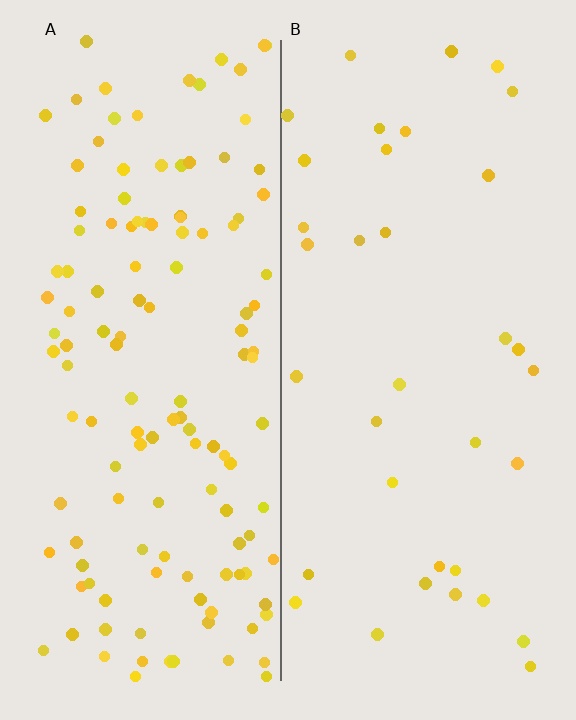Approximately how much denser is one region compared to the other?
Approximately 3.7× — region A over region B.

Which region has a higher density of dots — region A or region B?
A (the left).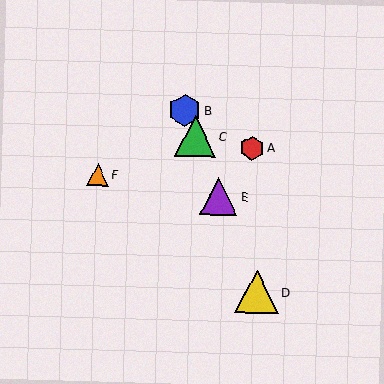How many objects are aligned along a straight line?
4 objects (B, C, D, E) are aligned along a straight line.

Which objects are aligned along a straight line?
Objects B, C, D, E are aligned along a straight line.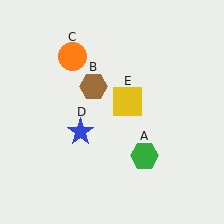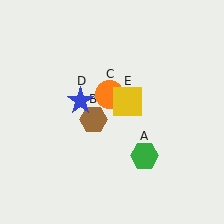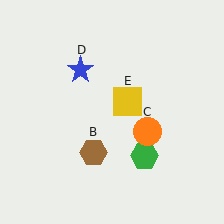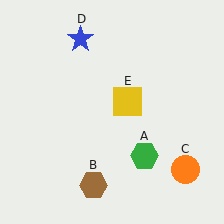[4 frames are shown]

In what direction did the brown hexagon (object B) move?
The brown hexagon (object B) moved down.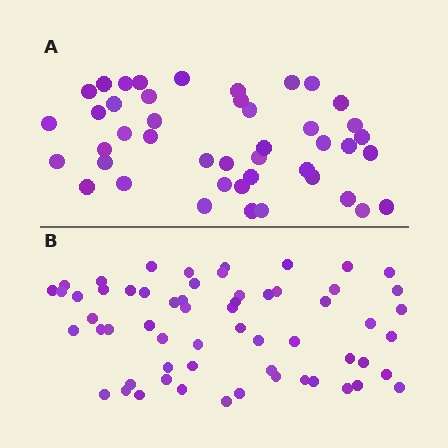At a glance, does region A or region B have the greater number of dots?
Region B (the bottom region) has more dots.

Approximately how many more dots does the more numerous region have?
Region B has approximately 15 more dots than region A.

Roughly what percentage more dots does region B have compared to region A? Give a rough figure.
About 35% more.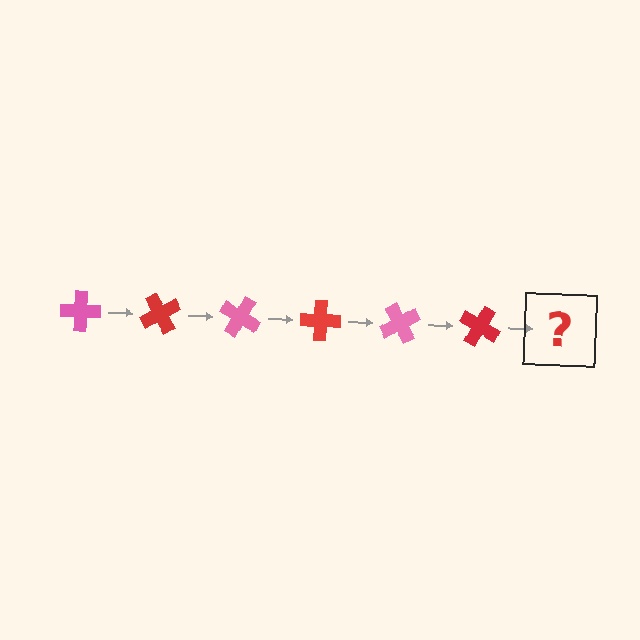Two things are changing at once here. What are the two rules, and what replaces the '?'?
The two rules are that it rotates 60 degrees each step and the color cycles through pink and red. The '?' should be a pink cross, rotated 360 degrees from the start.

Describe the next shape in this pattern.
It should be a pink cross, rotated 360 degrees from the start.